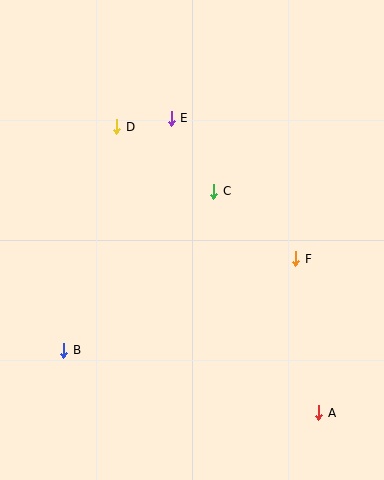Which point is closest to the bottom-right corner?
Point A is closest to the bottom-right corner.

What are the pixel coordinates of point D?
Point D is at (117, 127).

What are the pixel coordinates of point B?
Point B is at (64, 350).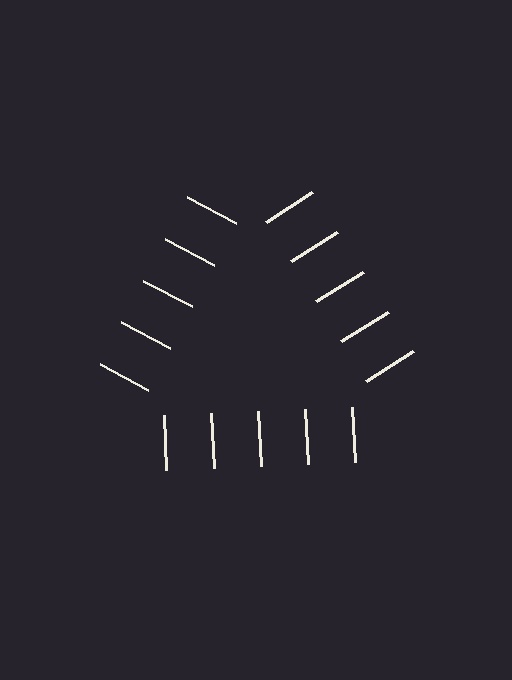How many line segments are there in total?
15 — 5 along each of the 3 edges.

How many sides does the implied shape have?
3 sides — the line-ends trace a triangle.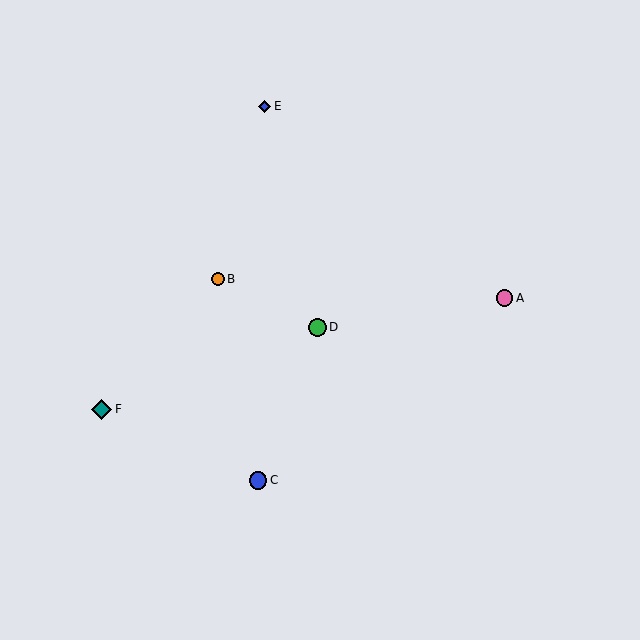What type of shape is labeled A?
Shape A is a pink circle.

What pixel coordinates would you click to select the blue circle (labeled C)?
Click at (258, 480) to select the blue circle C.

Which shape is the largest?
The teal diamond (labeled F) is the largest.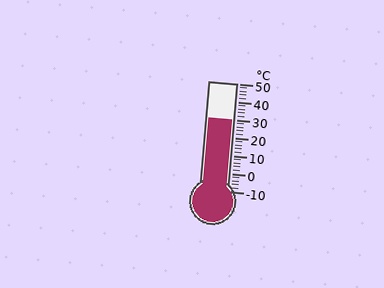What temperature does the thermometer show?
The thermometer shows approximately 30°C.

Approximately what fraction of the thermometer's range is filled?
The thermometer is filled to approximately 65% of its range.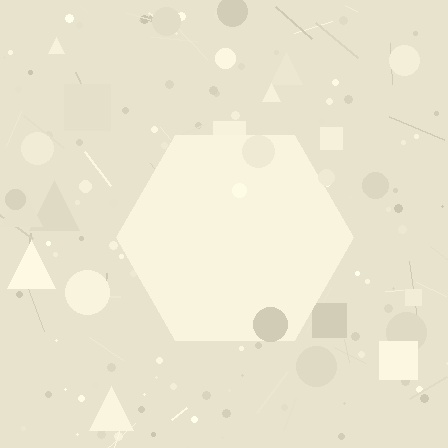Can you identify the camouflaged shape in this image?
The camouflaged shape is a hexagon.